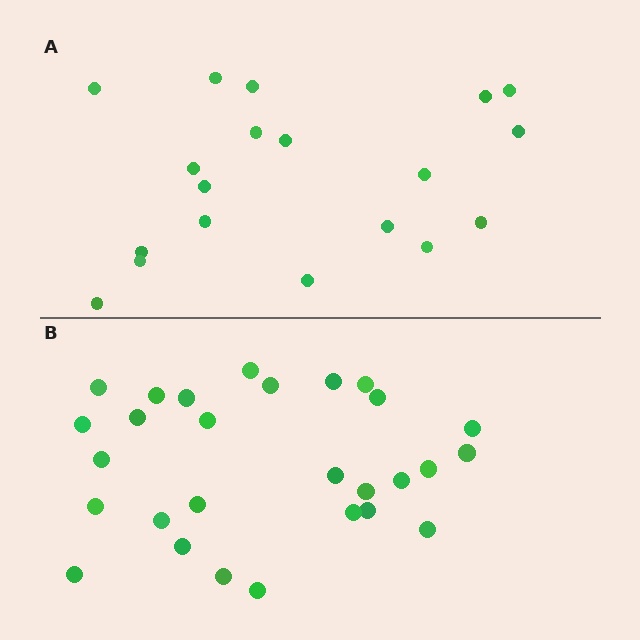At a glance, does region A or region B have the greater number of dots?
Region B (the bottom region) has more dots.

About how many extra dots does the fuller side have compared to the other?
Region B has roughly 8 or so more dots than region A.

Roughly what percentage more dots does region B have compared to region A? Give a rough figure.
About 45% more.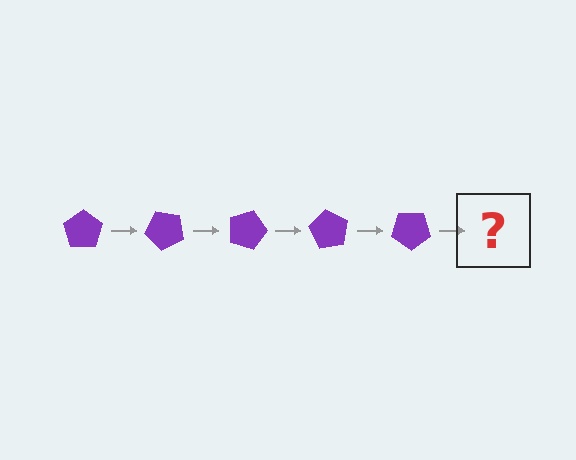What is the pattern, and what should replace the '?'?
The pattern is that the pentagon rotates 45 degrees each step. The '?' should be a purple pentagon rotated 225 degrees.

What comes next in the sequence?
The next element should be a purple pentagon rotated 225 degrees.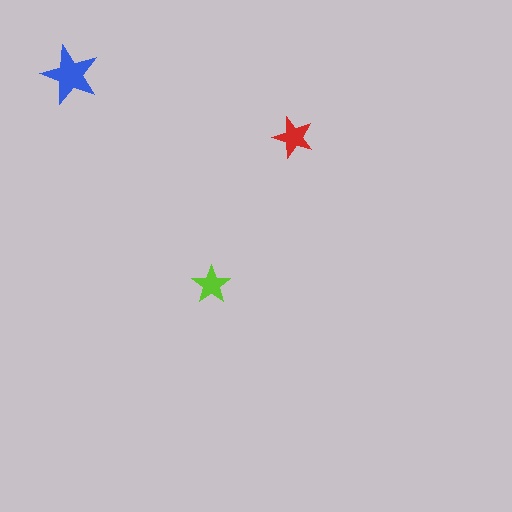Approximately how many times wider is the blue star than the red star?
About 1.5 times wider.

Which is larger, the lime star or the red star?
The red one.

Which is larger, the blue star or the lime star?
The blue one.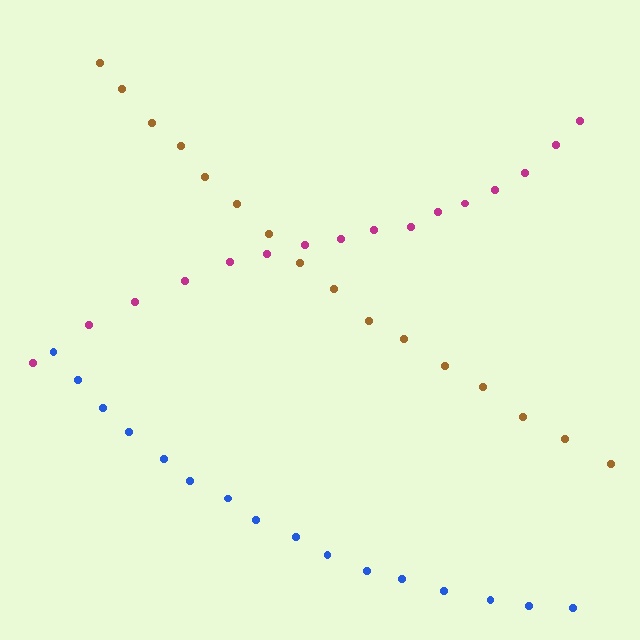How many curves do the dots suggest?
There are 3 distinct paths.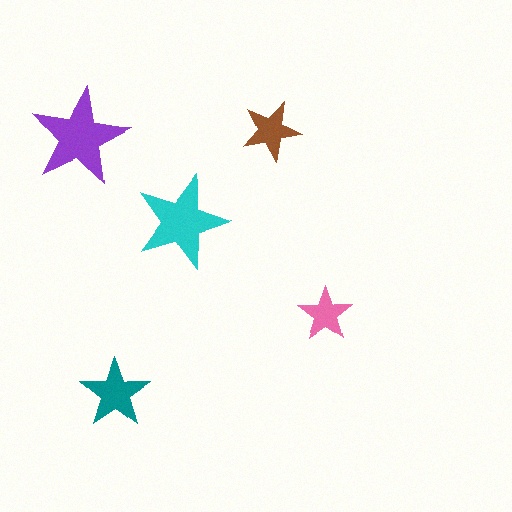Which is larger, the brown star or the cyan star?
The cyan one.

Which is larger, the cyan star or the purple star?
The purple one.